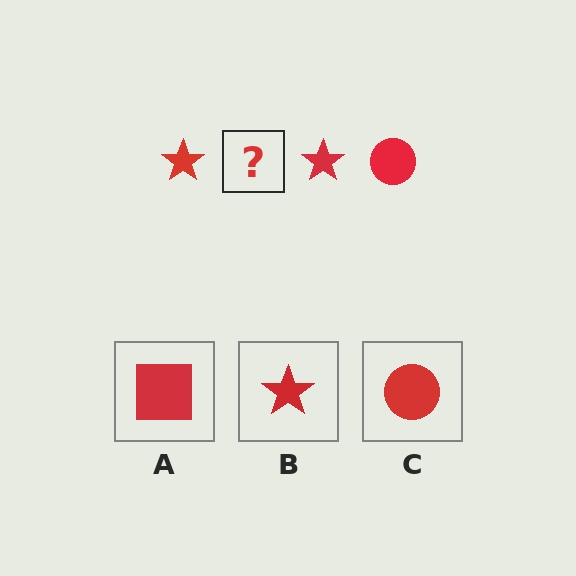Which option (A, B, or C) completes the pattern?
C.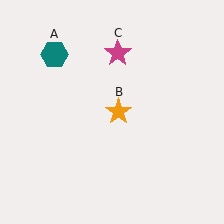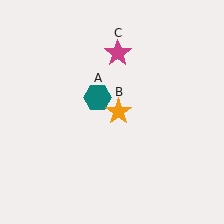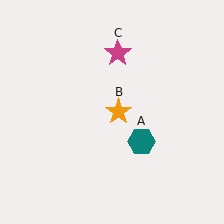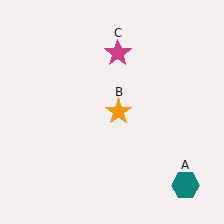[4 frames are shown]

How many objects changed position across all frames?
1 object changed position: teal hexagon (object A).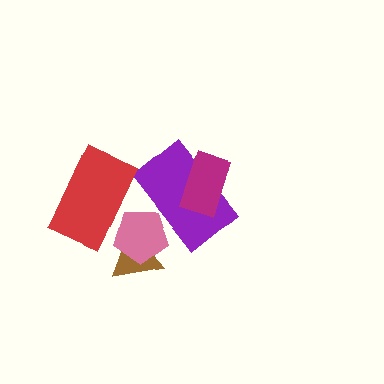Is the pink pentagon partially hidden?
Yes, it is partially covered by another shape.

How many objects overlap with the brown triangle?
1 object overlaps with the brown triangle.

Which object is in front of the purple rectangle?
The magenta rectangle is in front of the purple rectangle.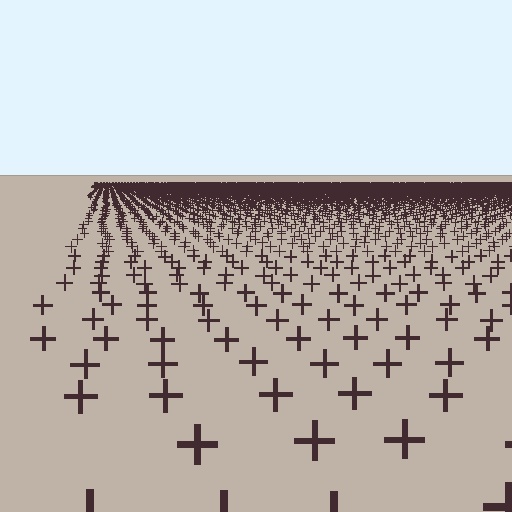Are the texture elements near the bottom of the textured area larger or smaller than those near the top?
Larger. Near the bottom, elements are closer to the viewer and appear at a bigger on-screen size.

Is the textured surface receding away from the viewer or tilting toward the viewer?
The surface is receding away from the viewer. Texture elements get smaller and denser toward the top.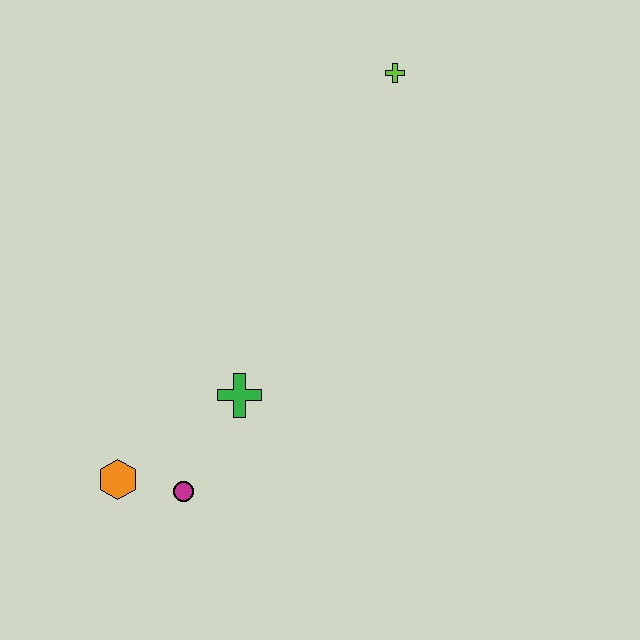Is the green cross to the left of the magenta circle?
No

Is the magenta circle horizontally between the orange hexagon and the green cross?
Yes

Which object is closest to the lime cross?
The green cross is closest to the lime cross.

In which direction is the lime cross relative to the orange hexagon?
The lime cross is above the orange hexagon.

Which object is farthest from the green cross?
The lime cross is farthest from the green cross.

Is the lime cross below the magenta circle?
No